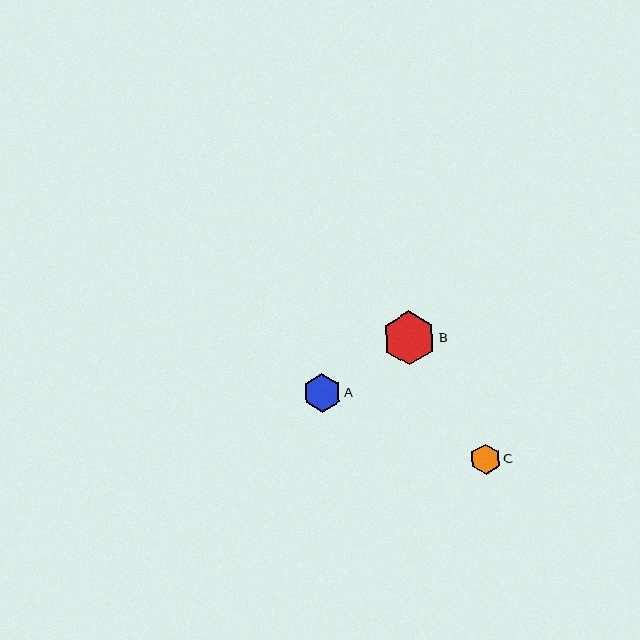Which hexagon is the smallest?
Hexagon C is the smallest with a size of approximately 30 pixels.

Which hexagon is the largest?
Hexagon B is the largest with a size of approximately 54 pixels.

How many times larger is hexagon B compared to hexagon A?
Hexagon B is approximately 1.4 times the size of hexagon A.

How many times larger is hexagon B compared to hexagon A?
Hexagon B is approximately 1.4 times the size of hexagon A.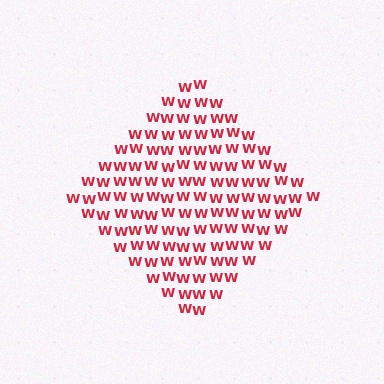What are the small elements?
The small elements are letter W's.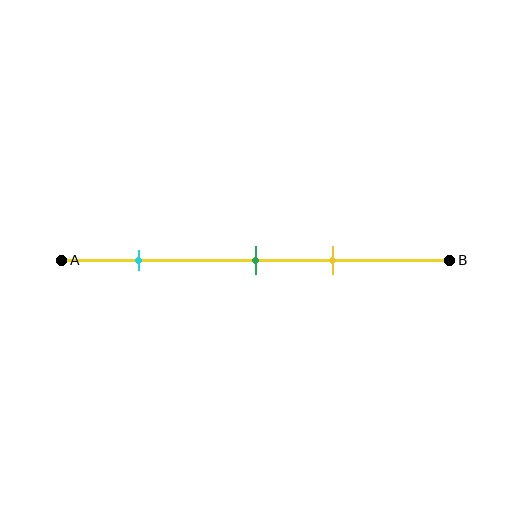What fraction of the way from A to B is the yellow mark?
The yellow mark is approximately 70% (0.7) of the way from A to B.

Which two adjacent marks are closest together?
The green and yellow marks are the closest adjacent pair.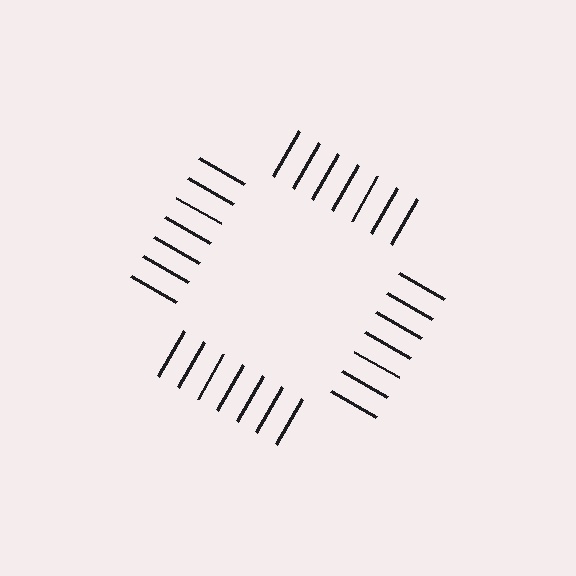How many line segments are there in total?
28 — 7 along each of the 4 edges.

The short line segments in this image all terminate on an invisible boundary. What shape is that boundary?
An illusory square — the line segments terminate on its edges but no continuous stroke is drawn.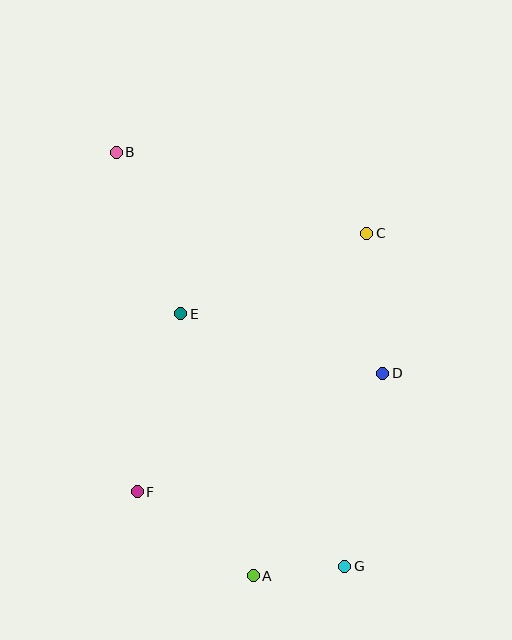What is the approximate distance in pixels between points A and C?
The distance between A and C is approximately 361 pixels.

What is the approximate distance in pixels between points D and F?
The distance between D and F is approximately 272 pixels.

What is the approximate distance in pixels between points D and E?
The distance between D and E is approximately 211 pixels.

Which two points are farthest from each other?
Points B and G are farthest from each other.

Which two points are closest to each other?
Points A and G are closest to each other.